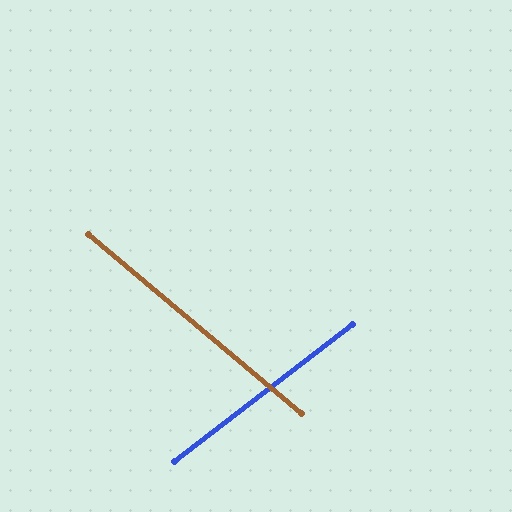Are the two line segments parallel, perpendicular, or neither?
Neither parallel nor perpendicular — they differ by about 78°.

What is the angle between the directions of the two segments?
Approximately 78 degrees.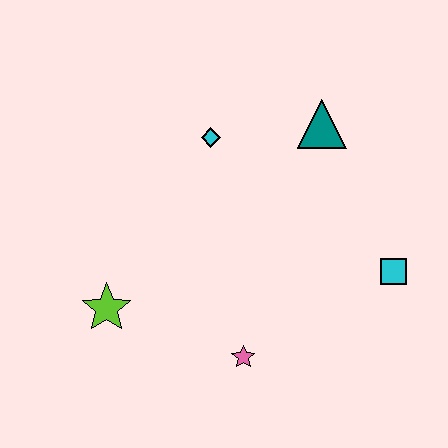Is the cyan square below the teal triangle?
Yes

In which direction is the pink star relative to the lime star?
The pink star is to the right of the lime star.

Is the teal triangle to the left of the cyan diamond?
No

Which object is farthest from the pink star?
The teal triangle is farthest from the pink star.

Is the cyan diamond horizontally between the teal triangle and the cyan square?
No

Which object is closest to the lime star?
The pink star is closest to the lime star.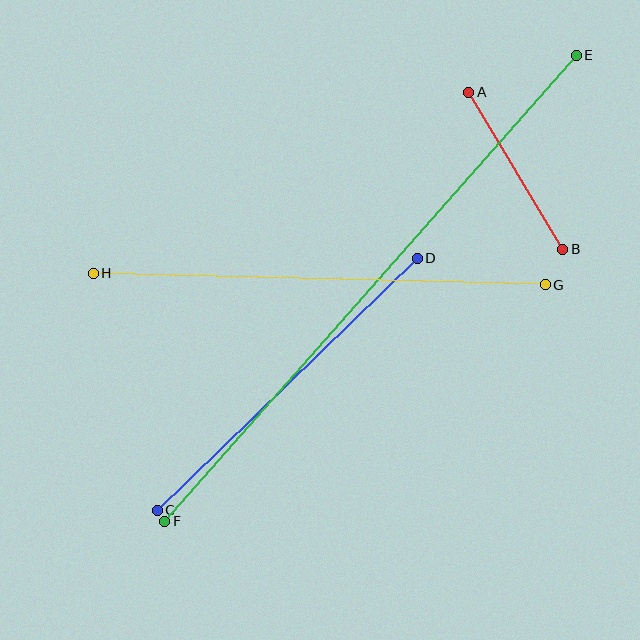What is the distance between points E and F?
The distance is approximately 622 pixels.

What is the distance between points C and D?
The distance is approximately 362 pixels.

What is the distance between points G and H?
The distance is approximately 452 pixels.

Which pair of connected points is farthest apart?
Points E and F are farthest apart.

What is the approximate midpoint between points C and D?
The midpoint is at approximately (287, 384) pixels.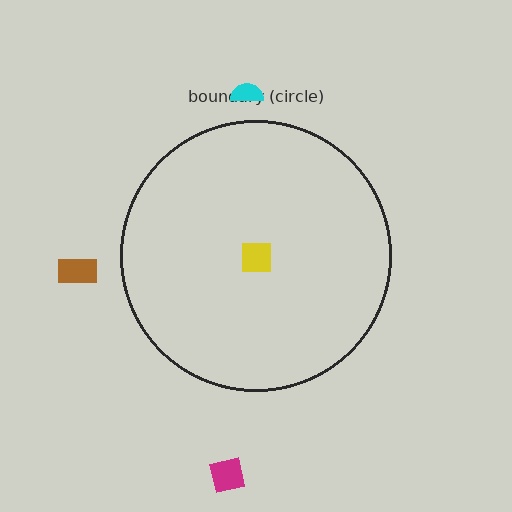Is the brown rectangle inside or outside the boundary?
Outside.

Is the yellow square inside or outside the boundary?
Inside.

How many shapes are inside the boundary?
1 inside, 3 outside.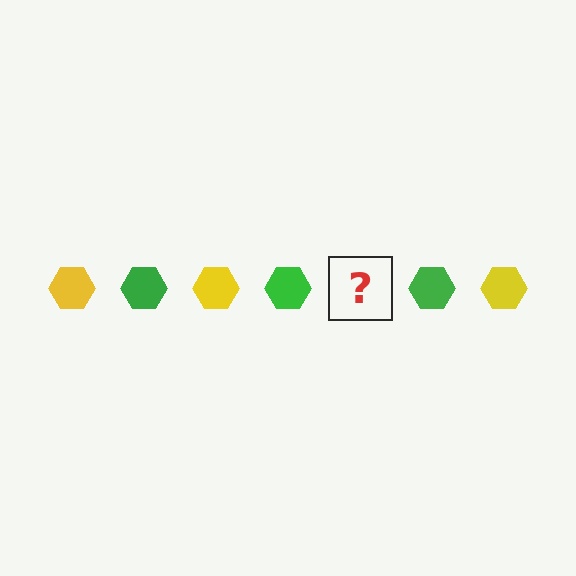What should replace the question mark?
The question mark should be replaced with a yellow hexagon.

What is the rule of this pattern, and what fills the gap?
The rule is that the pattern cycles through yellow, green hexagons. The gap should be filled with a yellow hexagon.